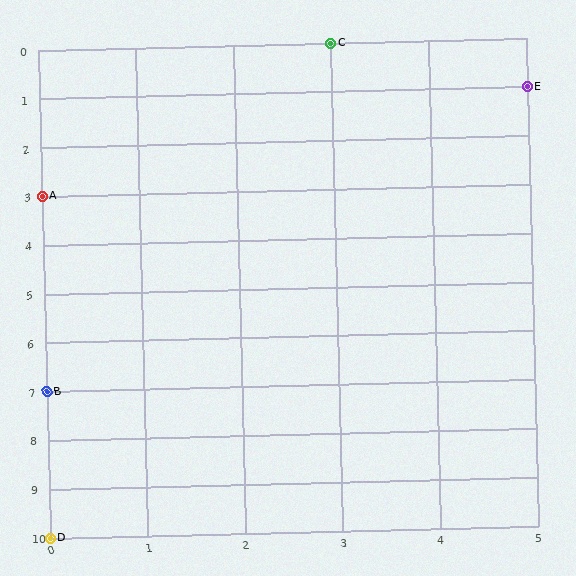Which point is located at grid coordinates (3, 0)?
Point C is at (3, 0).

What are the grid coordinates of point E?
Point E is at grid coordinates (5, 1).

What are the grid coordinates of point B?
Point B is at grid coordinates (0, 7).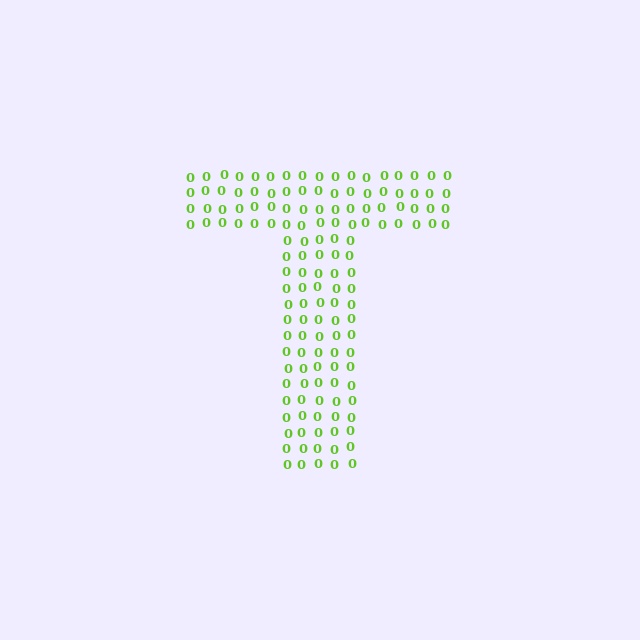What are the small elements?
The small elements are digit 0's.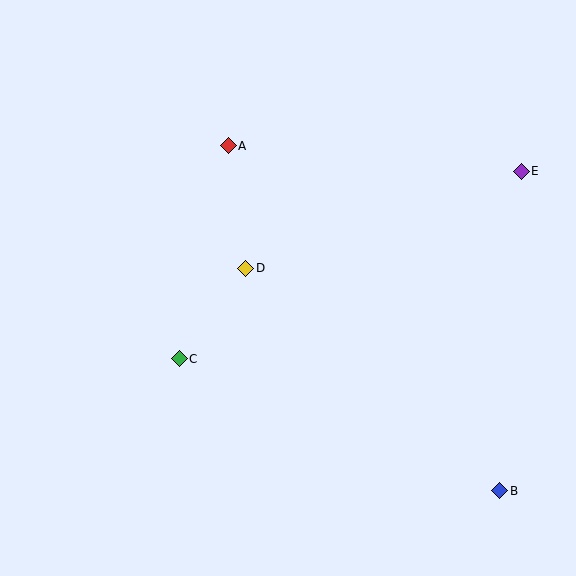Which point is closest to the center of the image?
Point D at (246, 268) is closest to the center.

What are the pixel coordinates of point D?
Point D is at (246, 268).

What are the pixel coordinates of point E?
Point E is at (521, 171).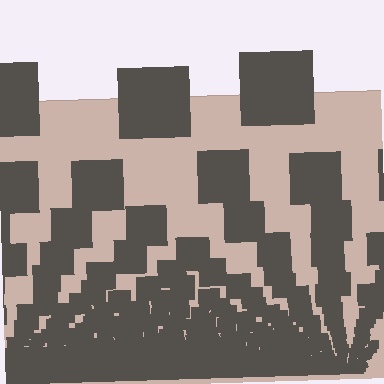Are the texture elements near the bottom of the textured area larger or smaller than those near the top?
Smaller. The gradient is inverted — elements near the bottom are smaller and denser.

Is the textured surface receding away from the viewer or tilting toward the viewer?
The surface appears to tilt toward the viewer. Texture elements get larger and sparser toward the top.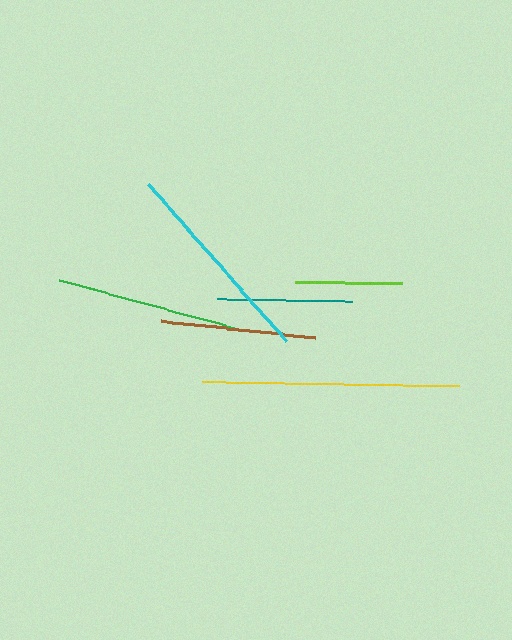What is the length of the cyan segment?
The cyan segment is approximately 208 pixels long.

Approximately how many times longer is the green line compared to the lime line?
The green line is approximately 1.8 times the length of the lime line.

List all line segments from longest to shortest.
From longest to shortest: yellow, cyan, green, brown, teal, lime.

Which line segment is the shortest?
The lime line is the shortest at approximately 108 pixels.